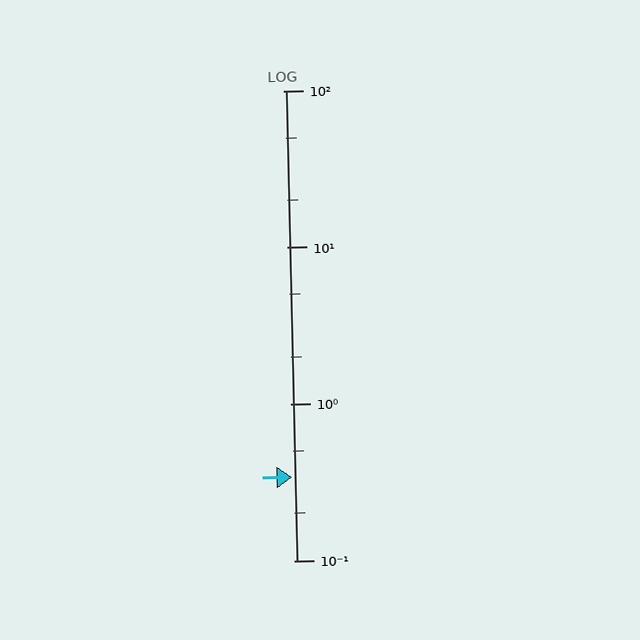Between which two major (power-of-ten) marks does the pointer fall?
The pointer is between 0.1 and 1.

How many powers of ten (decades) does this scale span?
The scale spans 3 decades, from 0.1 to 100.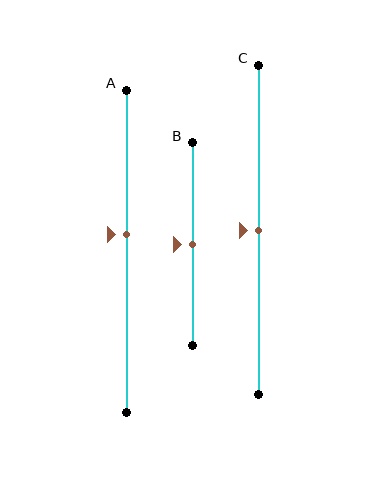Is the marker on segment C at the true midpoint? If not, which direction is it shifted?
Yes, the marker on segment C is at the true midpoint.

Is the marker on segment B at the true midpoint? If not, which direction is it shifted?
Yes, the marker on segment B is at the true midpoint.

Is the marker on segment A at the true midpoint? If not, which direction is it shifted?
No, the marker on segment A is shifted upward by about 5% of the segment length.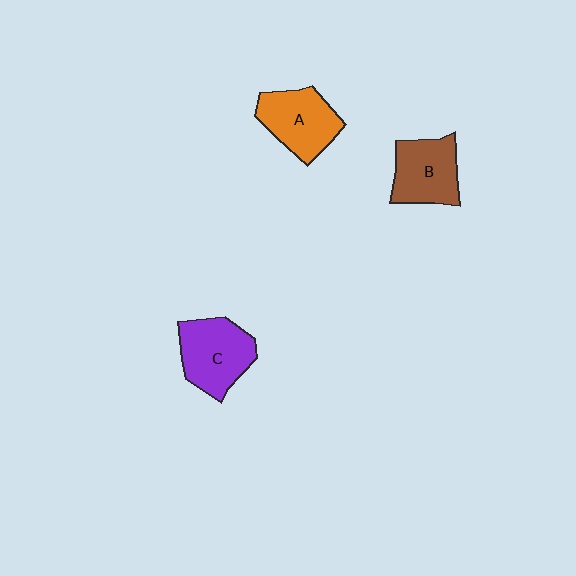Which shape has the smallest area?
Shape B (brown).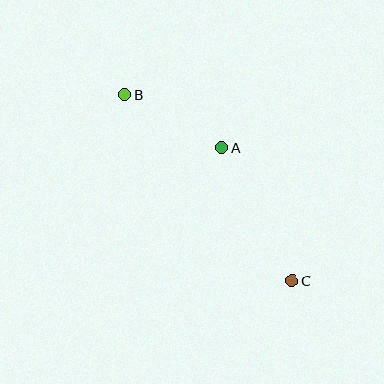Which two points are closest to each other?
Points A and B are closest to each other.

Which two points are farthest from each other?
Points B and C are farthest from each other.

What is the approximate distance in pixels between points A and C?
The distance between A and C is approximately 151 pixels.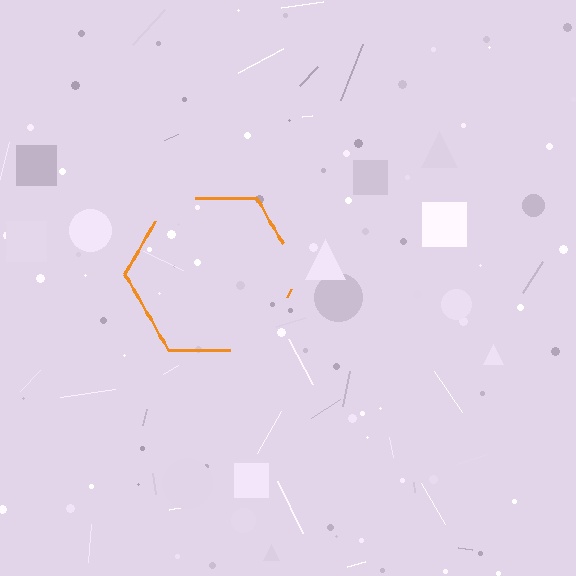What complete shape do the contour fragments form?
The contour fragments form a hexagon.